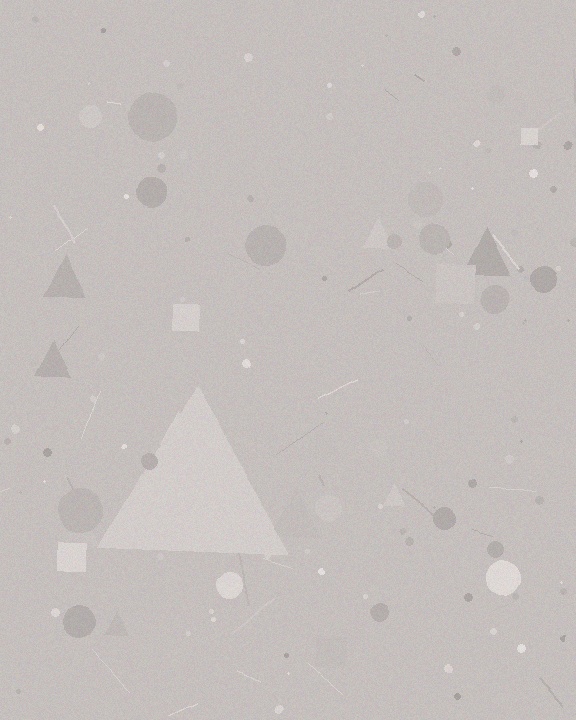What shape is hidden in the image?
A triangle is hidden in the image.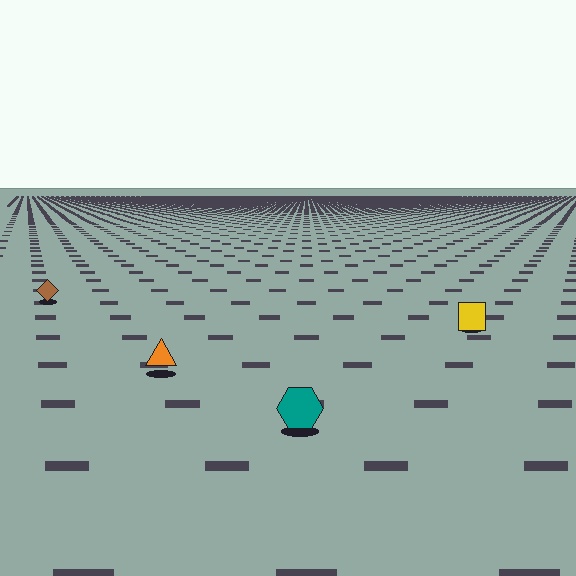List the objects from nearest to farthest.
From nearest to farthest: the teal hexagon, the orange triangle, the yellow square, the brown diamond.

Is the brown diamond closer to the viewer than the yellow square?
No. The yellow square is closer — you can tell from the texture gradient: the ground texture is coarser near it.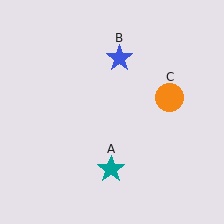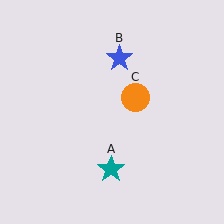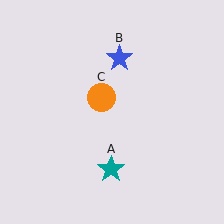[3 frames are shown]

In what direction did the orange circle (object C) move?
The orange circle (object C) moved left.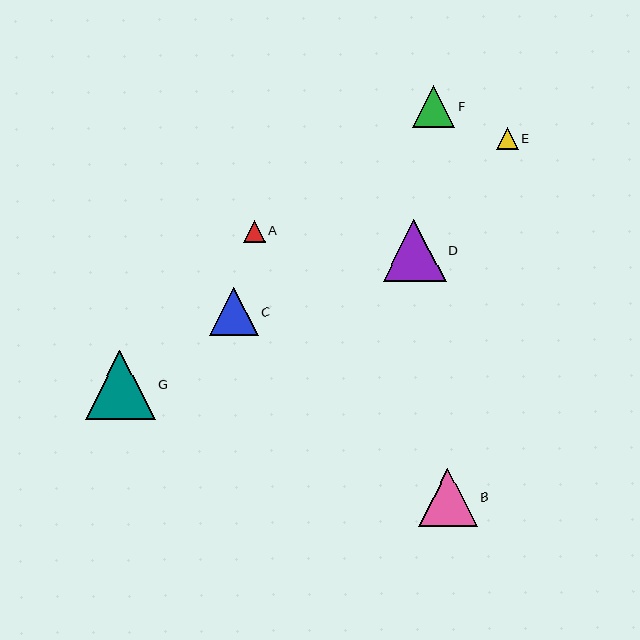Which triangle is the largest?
Triangle G is the largest with a size of approximately 69 pixels.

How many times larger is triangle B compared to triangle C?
Triangle B is approximately 1.2 times the size of triangle C.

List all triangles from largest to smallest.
From largest to smallest: G, D, B, C, F, A, E.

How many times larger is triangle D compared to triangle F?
Triangle D is approximately 1.5 times the size of triangle F.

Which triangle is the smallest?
Triangle E is the smallest with a size of approximately 22 pixels.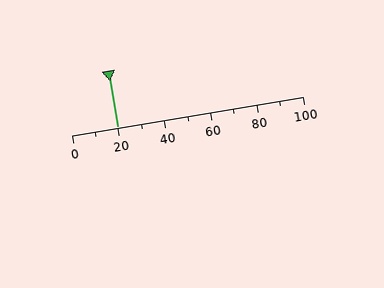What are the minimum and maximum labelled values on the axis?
The axis runs from 0 to 100.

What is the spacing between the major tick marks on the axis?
The major ticks are spaced 20 apart.